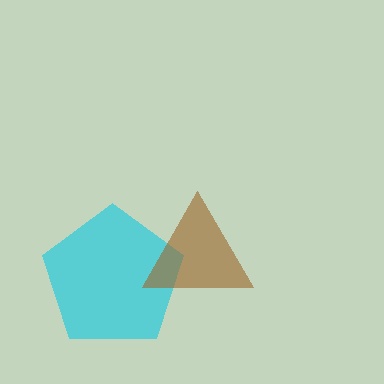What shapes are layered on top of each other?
The layered shapes are: a cyan pentagon, a brown triangle.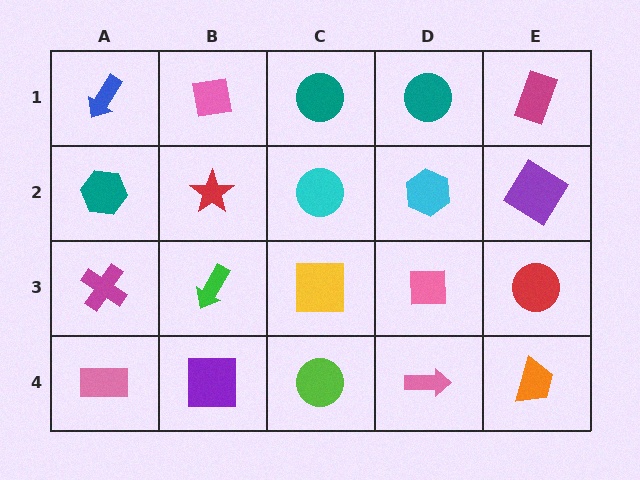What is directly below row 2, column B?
A green arrow.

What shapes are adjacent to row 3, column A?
A teal hexagon (row 2, column A), a pink rectangle (row 4, column A), a green arrow (row 3, column B).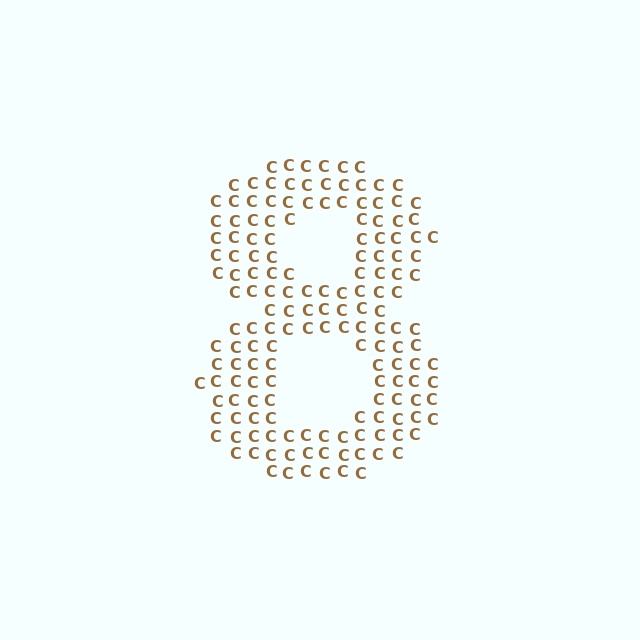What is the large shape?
The large shape is the digit 8.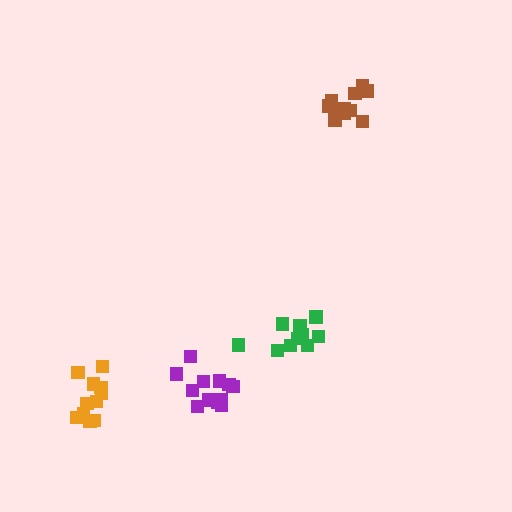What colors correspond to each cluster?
The clusters are colored: green, purple, orange, brown.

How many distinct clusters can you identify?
There are 4 distinct clusters.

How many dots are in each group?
Group 1: 11 dots, Group 2: 12 dots, Group 3: 11 dots, Group 4: 11 dots (45 total).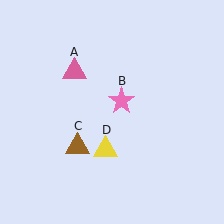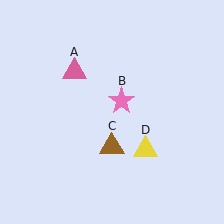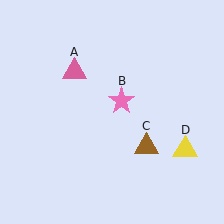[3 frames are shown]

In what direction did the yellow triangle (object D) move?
The yellow triangle (object D) moved right.